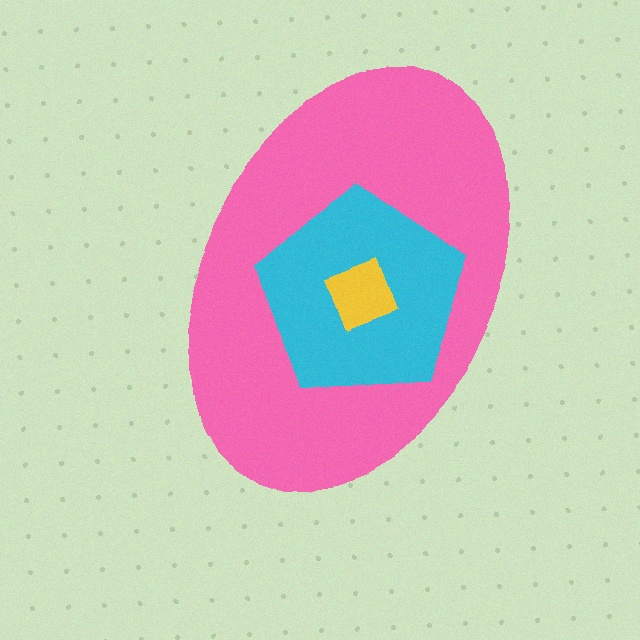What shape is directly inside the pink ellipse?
The cyan pentagon.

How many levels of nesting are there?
3.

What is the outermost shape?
The pink ellipse.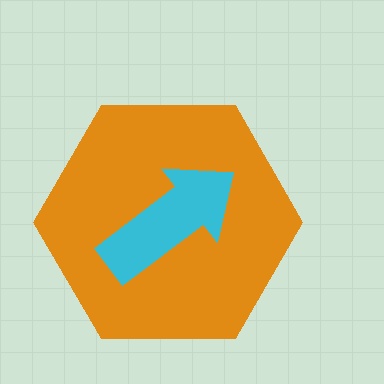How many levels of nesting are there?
2.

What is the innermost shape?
The cyan arrow.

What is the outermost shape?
The orange hexagon.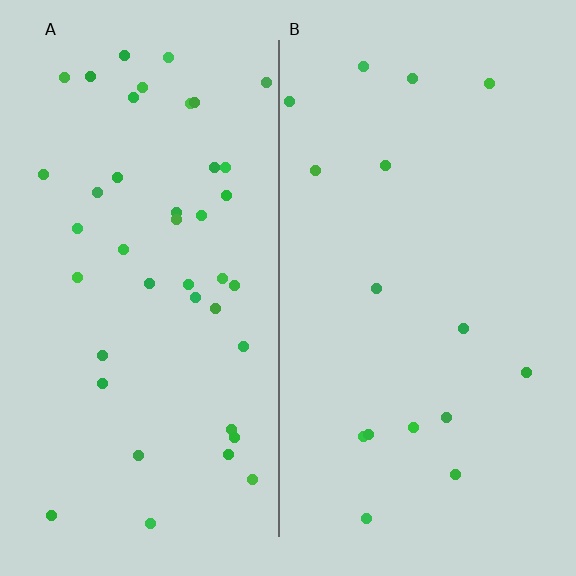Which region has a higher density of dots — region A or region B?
A (the left).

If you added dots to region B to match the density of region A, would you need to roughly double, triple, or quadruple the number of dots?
Approximately triple.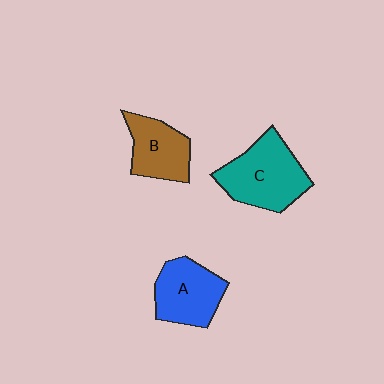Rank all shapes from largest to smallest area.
From largest to smallest: C (teal), A (blue), B (brown).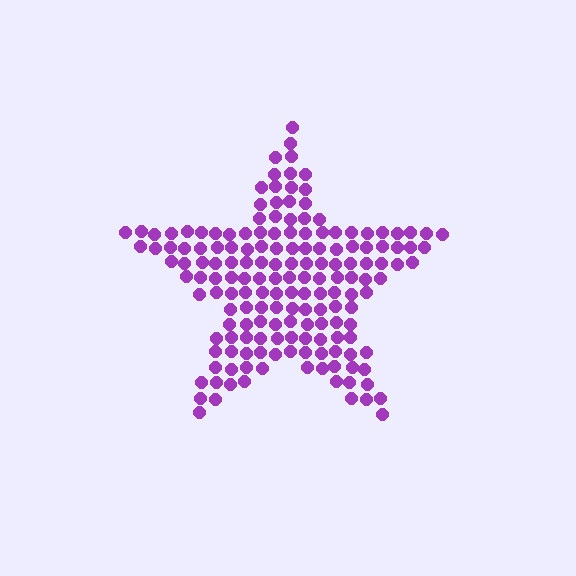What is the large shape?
The large shape is a star.